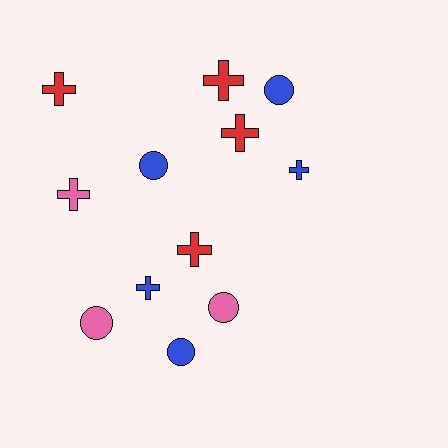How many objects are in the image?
There are 12 objects.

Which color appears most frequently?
Blue, with 5 objects.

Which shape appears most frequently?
Cross, with 7 objects.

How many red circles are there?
There are no red circles.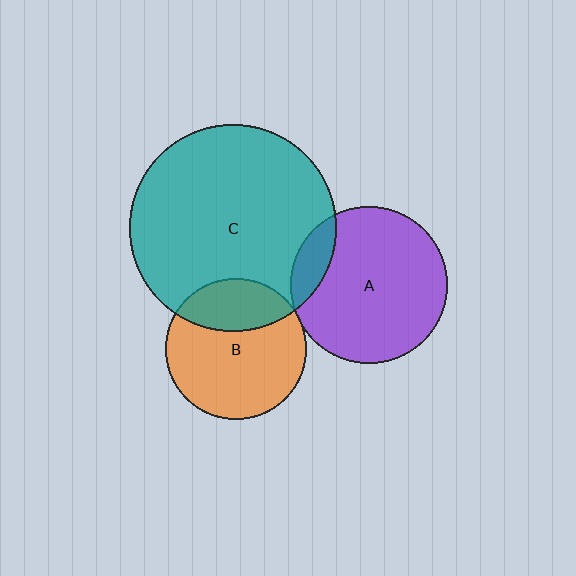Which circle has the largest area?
Circle C (teal).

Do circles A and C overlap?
Yes.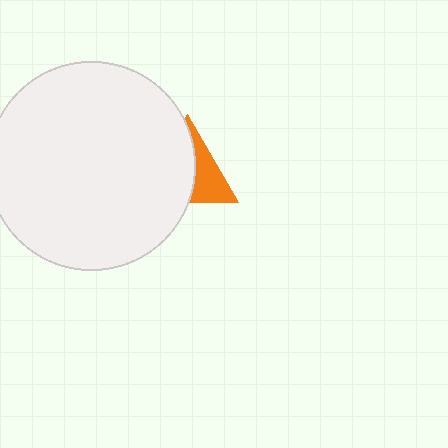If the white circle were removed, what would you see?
You would see the complete orange triangle.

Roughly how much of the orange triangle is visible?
A small part of it is visible (roughly 41%).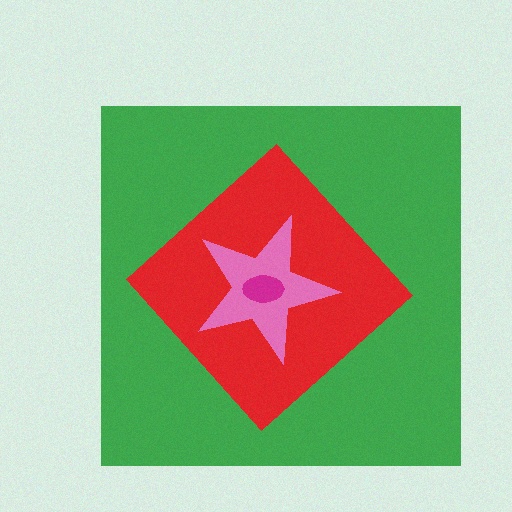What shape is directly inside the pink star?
The magenta ellipse.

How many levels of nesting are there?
4.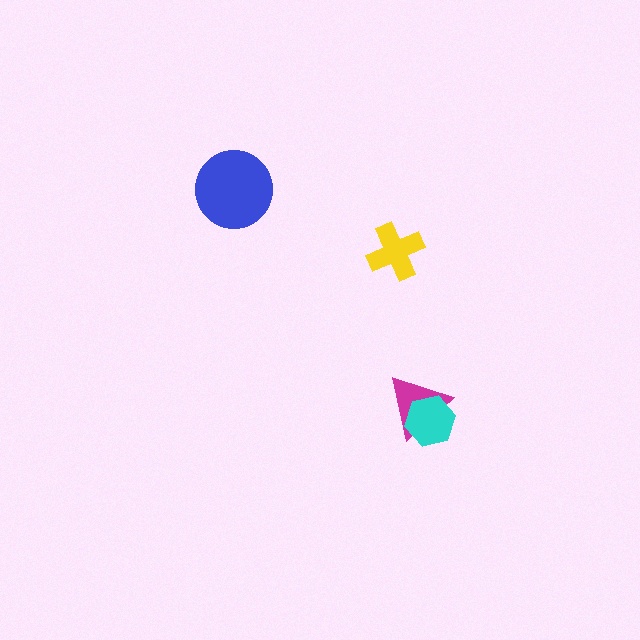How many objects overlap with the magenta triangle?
1 object overlaps with the magenta triangle.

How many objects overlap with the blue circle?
0 objects overlap with the blue circle.